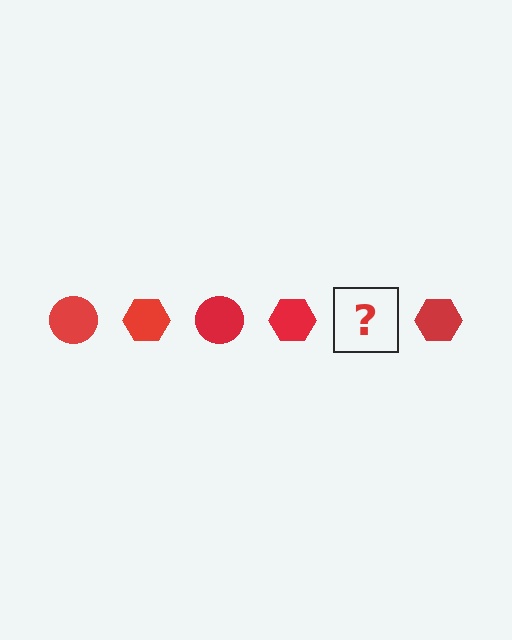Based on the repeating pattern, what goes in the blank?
The blank should be a red circle.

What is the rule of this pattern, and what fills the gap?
The rule is that the pattern cycles through circle, hexagon shapes in red. The gap should be filled with a red circle.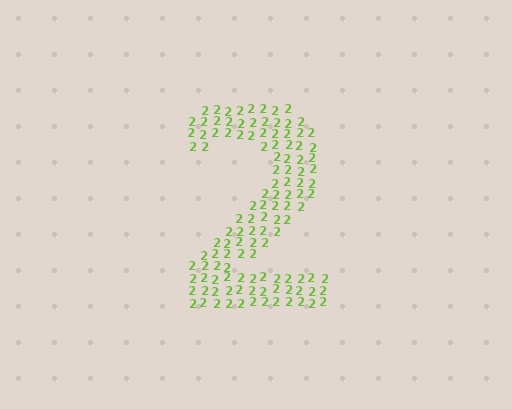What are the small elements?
The small elements are digit 2's.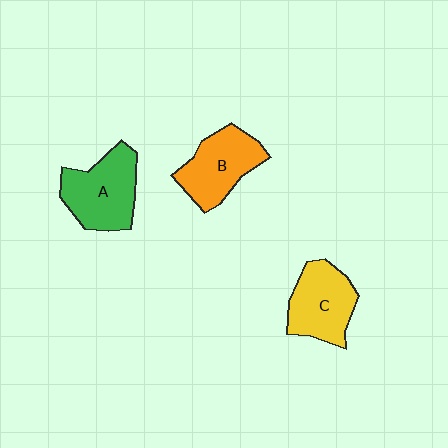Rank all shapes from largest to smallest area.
From largest to smallest: A (green), B (orange), C (yellow).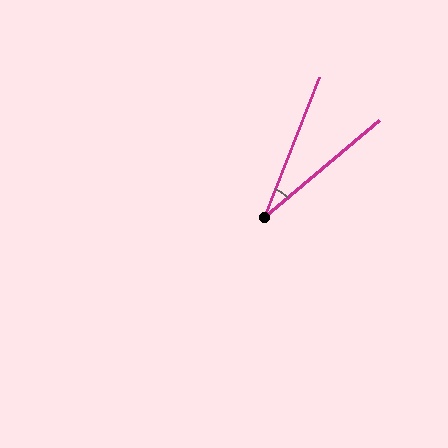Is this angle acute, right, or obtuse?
It is acute.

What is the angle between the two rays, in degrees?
Approximately 28 degrees.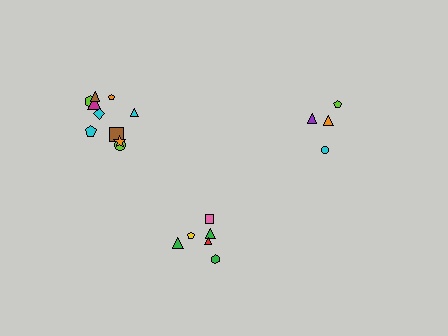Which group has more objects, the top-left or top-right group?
The top-left group.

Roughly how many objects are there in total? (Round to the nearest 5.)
Roughly 20 objects in total.